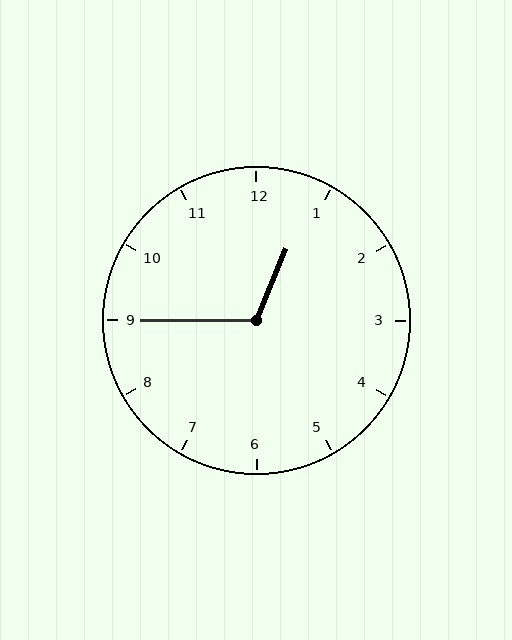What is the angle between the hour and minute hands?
Approximately 112 degrees.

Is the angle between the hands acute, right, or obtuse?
It is obtuse.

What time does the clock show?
12:45.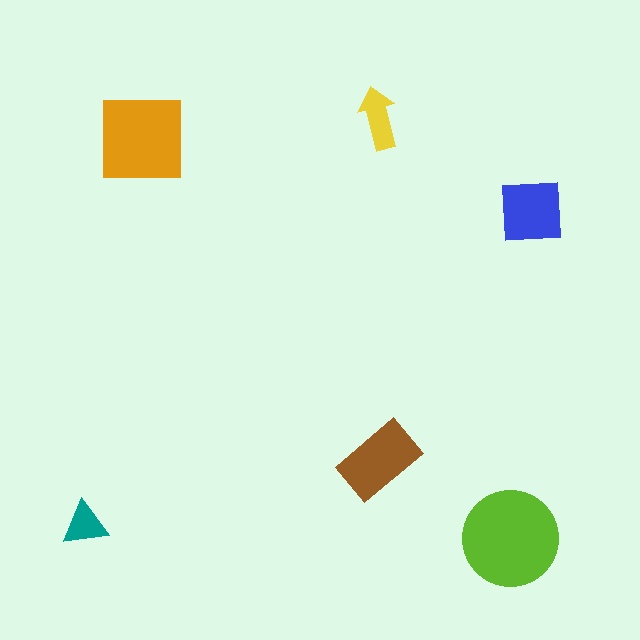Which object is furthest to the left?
The teal triangle is leftmost.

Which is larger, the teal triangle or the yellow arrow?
The yellow arrow.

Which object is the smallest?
The teal triangle.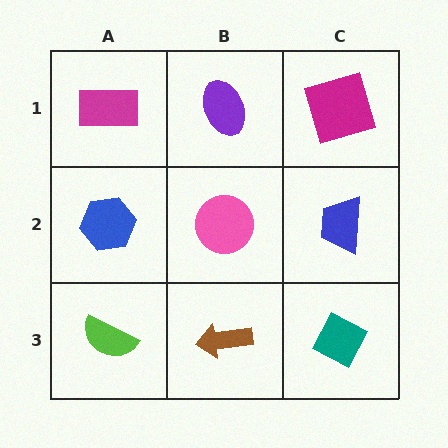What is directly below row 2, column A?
A lime semicircle.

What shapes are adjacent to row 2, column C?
A magenta square (row 1, column C), a teal diamond (row 3, column C), a pink circle (row 2, column B).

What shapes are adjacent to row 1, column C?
A blue trapezoid (row 2, column C), a purple ellipse (row 1, column B).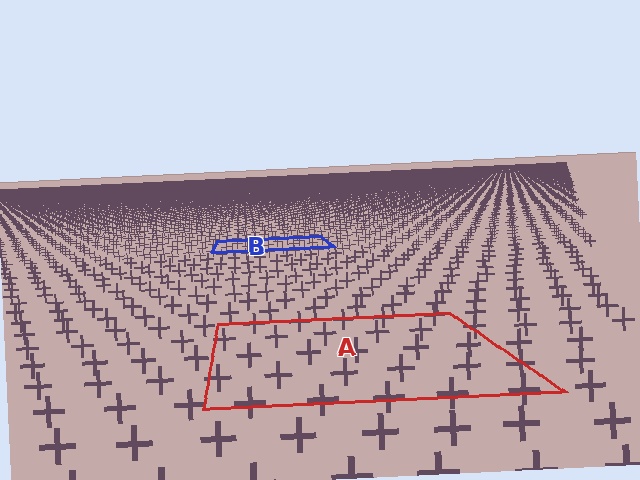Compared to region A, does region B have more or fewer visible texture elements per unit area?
Region B has more texture elements per unit area — they are packed more densely because it is farther away.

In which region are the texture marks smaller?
The texture marks are smaller in region B, because it is farther away.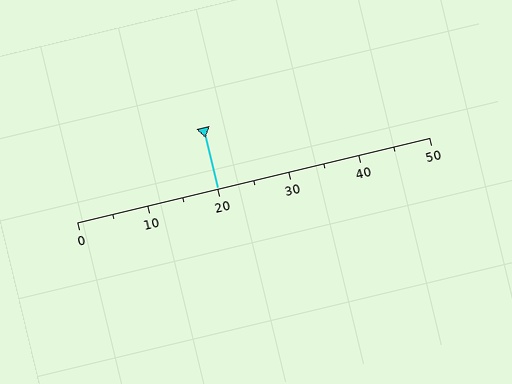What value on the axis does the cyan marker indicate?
The marker indicates approximately 20.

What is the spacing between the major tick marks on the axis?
The major ticks are spaced 10 apart.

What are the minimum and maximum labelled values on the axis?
The axis runs from 0 to 50.